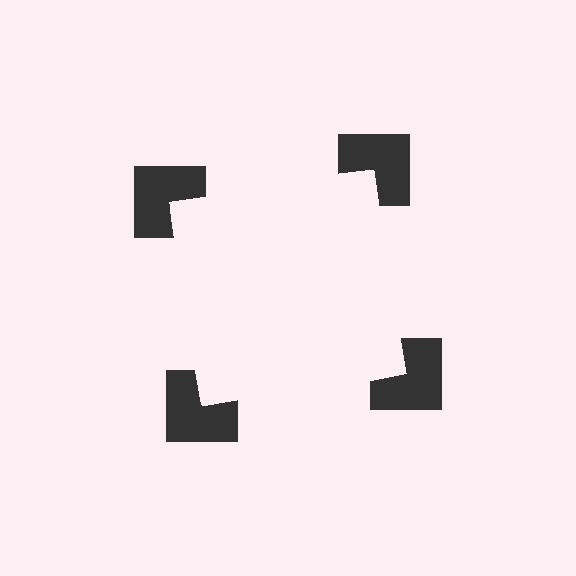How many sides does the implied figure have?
4 sides.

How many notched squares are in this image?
There are 4 — one at each vertex of the illusory square.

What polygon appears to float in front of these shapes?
An illusory square — its edges are inferred from the aligned wedge cuts in the notched squares, not physically drawn.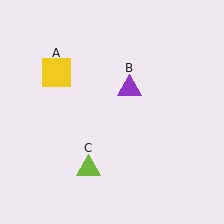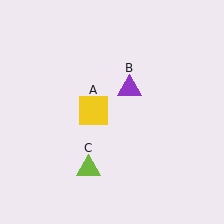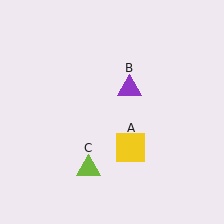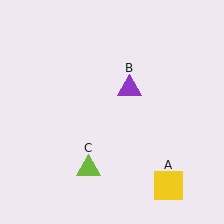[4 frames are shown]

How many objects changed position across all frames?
1 object changed position: yellow square (object A).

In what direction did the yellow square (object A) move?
The yellow square (object A) moved down and to the right.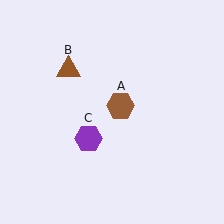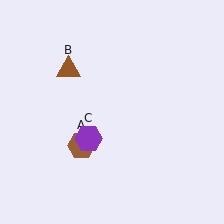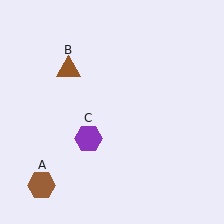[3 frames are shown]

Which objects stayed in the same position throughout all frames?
Brown triangle (object B) and purple hexagon (object C) remained stationary.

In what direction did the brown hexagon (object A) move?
The brown hexagon (object A) moved down and to the left.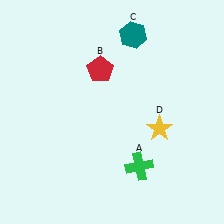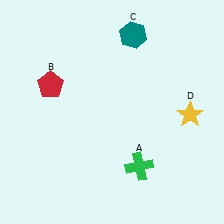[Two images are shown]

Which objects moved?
The objects that moved are: the red pentagon (B), the yellow star (D).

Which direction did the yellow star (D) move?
The yellow star (D) moved right.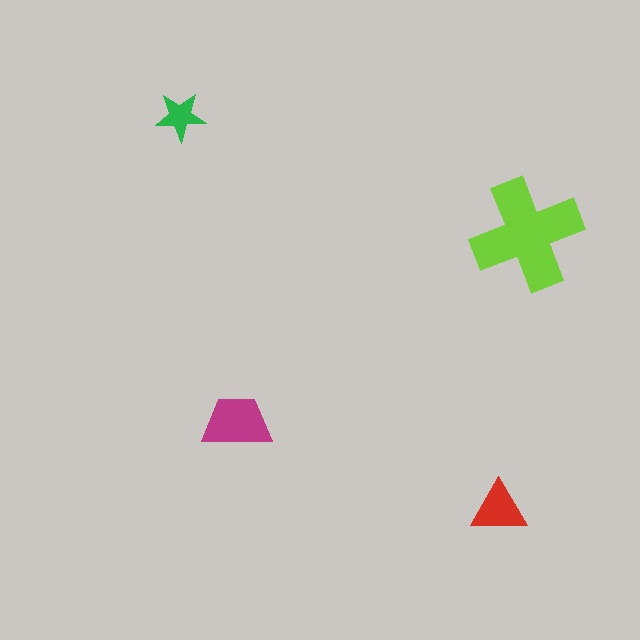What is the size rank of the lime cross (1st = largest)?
1st.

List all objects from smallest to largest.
The green star, the red triangle, the magenta trapezoid, the lime cross.